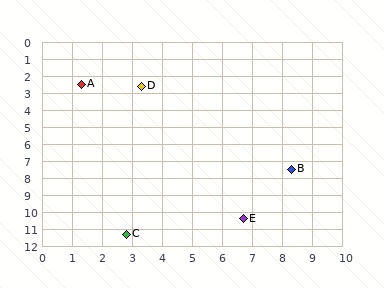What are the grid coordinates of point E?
Point E is at approximately (6.7, 10.4).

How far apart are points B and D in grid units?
Points B and D are about 7.0 grid units apart.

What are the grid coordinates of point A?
Point A is at approximately (1.3, 2.5).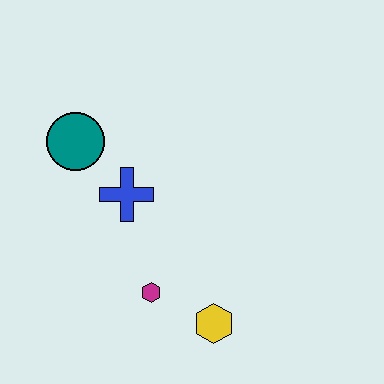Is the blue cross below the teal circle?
Yes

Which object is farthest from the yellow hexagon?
The teal circle is farthest from the yellow hexagon.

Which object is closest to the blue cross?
The teal circle is closest to the blue cross.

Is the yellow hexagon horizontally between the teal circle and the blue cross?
No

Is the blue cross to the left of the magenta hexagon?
Yes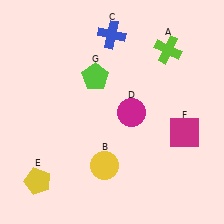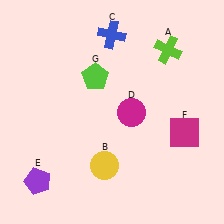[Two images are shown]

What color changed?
The pentagon (E) changed from yellow in Image 1 to purple in Image 2.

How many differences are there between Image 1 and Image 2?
There is 1 difference between the two images.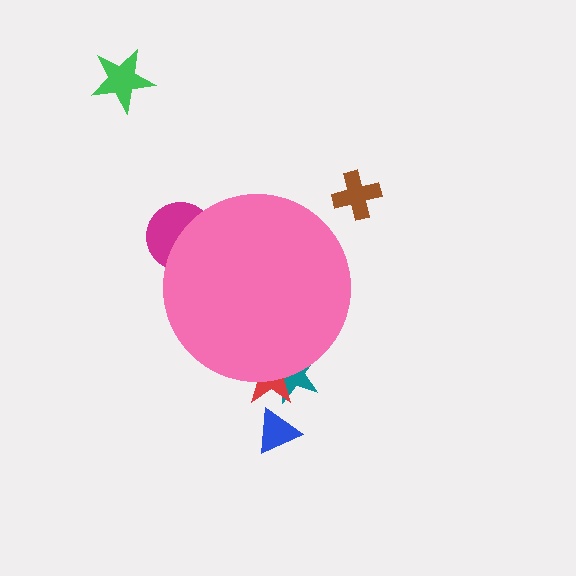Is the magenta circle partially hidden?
Yes, the magenta circle is partially hidden behind the pink circle.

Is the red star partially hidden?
Yes, the red star is partially hidden behind the pink circle.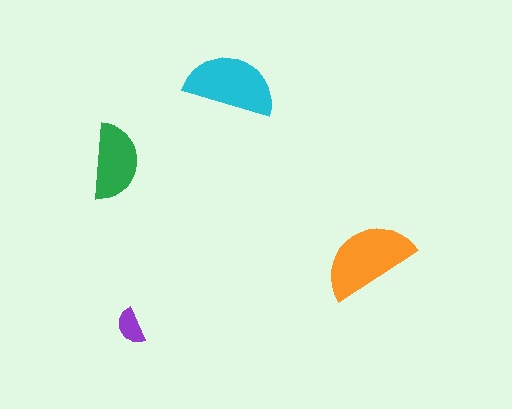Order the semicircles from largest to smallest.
the orange one, the cyan one, the green one, the purple one.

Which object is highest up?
The cyan semicircle is topmost.